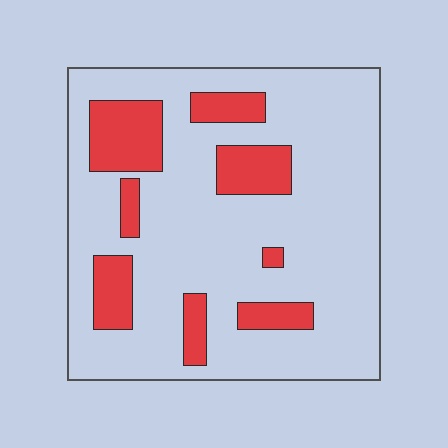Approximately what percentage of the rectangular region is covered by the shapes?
Approximately 20%.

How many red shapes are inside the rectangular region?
8.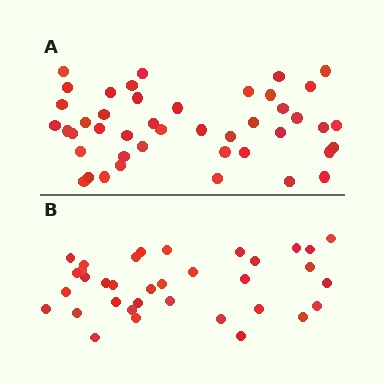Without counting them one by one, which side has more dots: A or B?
Region A (the top region) has more dots.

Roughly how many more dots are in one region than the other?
Region A has roughly 8 or so more dots than region B.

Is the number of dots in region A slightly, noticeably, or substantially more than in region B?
Region A has noticeably more, but not dramatically so. The ratio is roughly 1.3 to 1.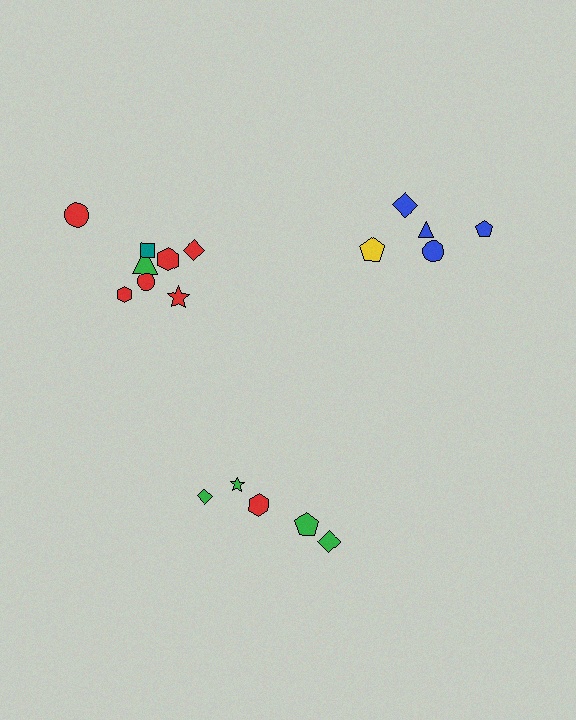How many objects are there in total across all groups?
There are 18 objects.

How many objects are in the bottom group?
There are 5 objects.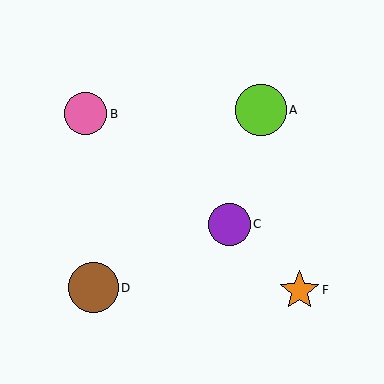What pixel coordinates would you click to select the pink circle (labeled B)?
Click at (86, 114) to select the pink circle B.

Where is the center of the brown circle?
The center of the brown circle is at (93, 288).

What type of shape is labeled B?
Shape B is a pink circle.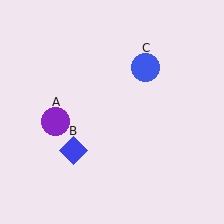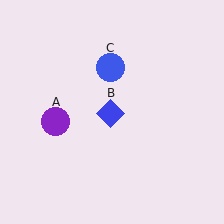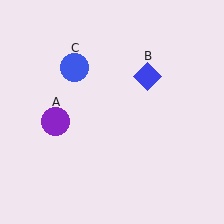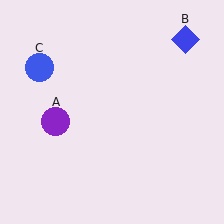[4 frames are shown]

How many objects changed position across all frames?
2 objects changed position: blue diamond (object B), blue circle (object C).